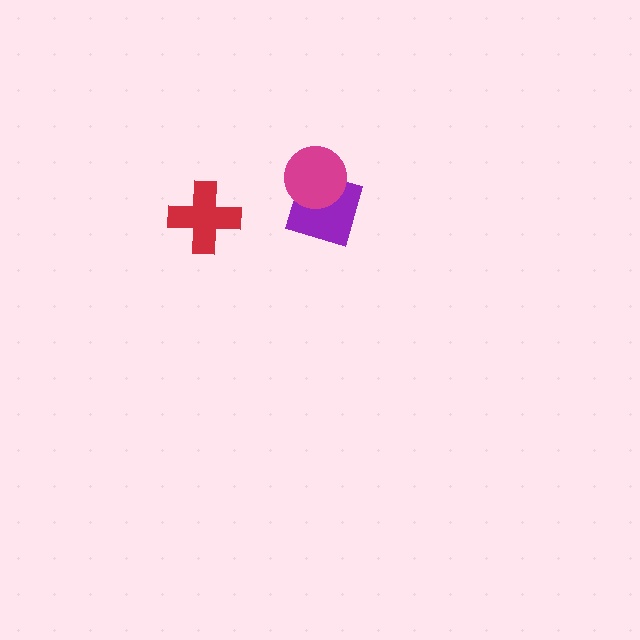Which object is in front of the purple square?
The magenta circle is in front of the purple square.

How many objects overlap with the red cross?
0 objects overlap with the red cross.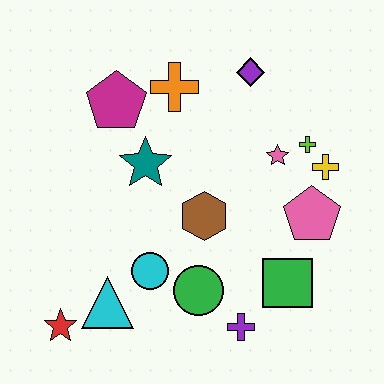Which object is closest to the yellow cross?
The lime cross is closest to the yellow cross.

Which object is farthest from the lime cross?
The red star is farthest from the lime cross.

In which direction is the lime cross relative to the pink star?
The lime cross is to the right of the pink star.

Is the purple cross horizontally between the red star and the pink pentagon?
Yes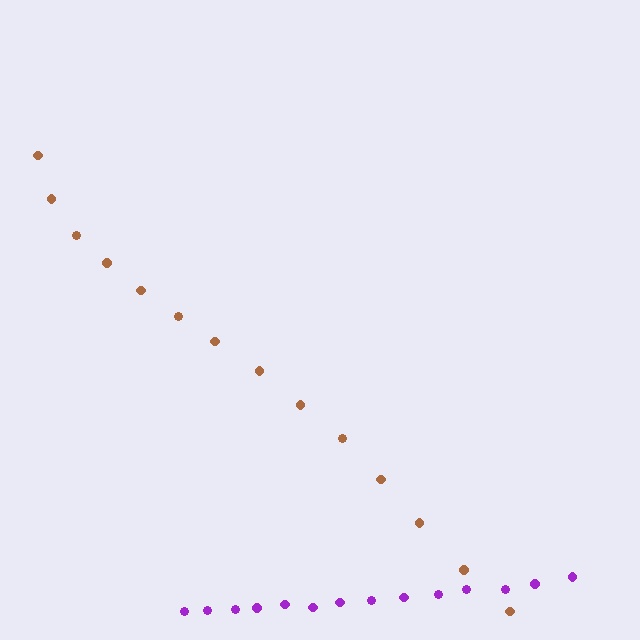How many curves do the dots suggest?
There are 2 distinct paths.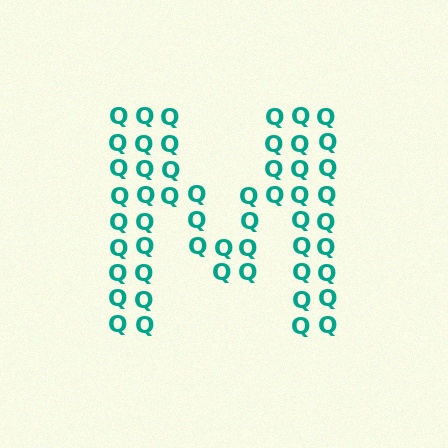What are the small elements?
The small elements are letter Q's.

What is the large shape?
The large shape is the letter M.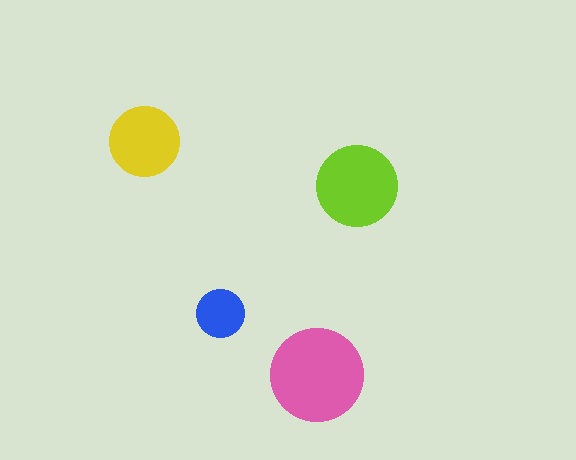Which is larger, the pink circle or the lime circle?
The pink one.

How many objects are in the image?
There are 4 objects in the image.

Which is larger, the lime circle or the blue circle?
The lime one.